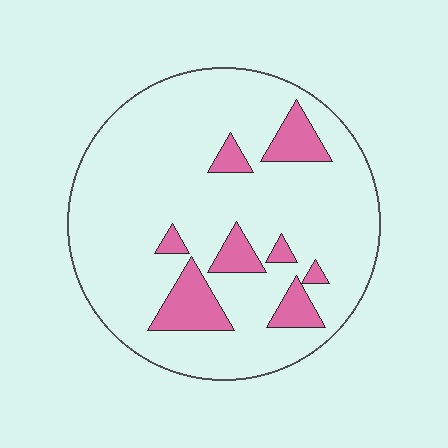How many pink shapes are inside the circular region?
8.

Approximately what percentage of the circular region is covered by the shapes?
Approximately 15%.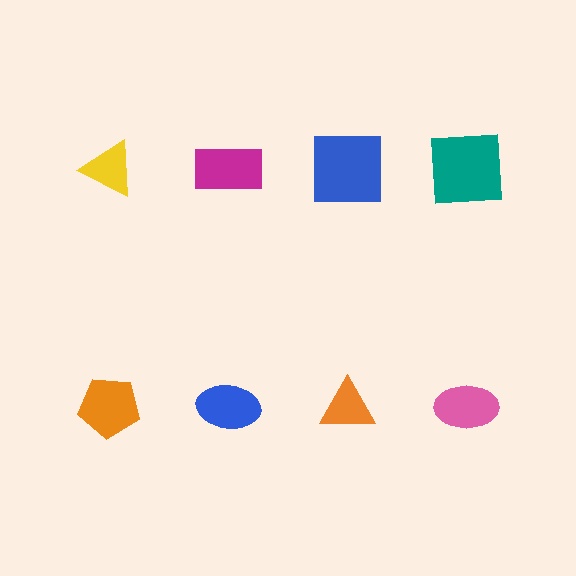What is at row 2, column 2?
A blue ellipse.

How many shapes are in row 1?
4 shapes.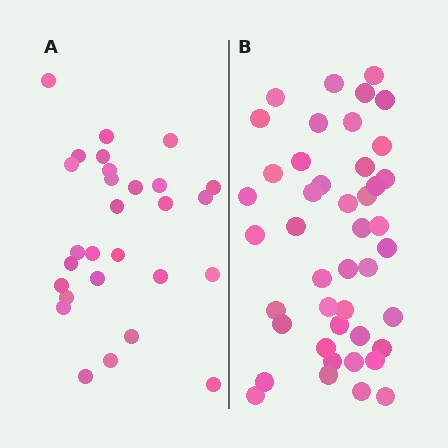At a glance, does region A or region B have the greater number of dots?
Region B (the right region) has more dots.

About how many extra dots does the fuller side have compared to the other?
Region B has approximately 15 more dots than region A.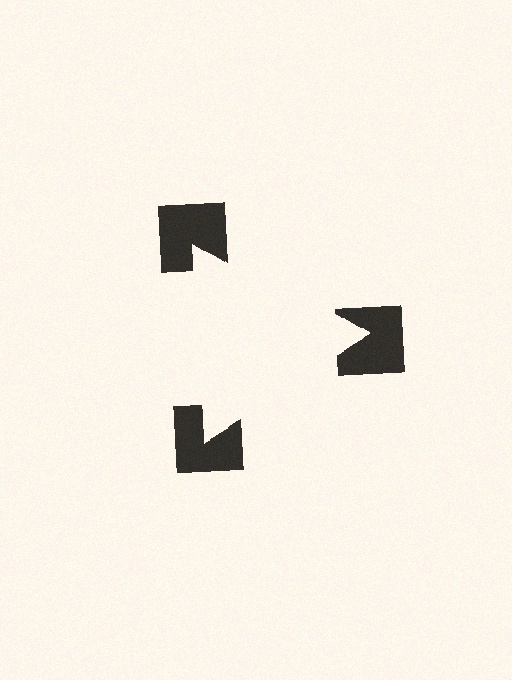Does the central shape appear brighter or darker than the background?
It typically appears slightly brighter than the background, even though no actual brightness change is drawn.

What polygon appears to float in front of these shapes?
An illusory triangle — its edges are inferred from the aligned wedge cuts in the notched squares, not physically drawn.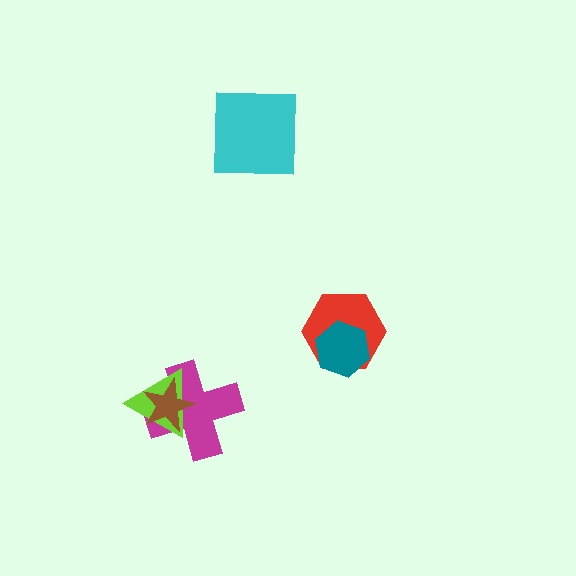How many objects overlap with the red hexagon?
1 object overlaps with the red hexagon.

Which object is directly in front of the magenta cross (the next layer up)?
The lime triangle is directly in front of the magenta cross.